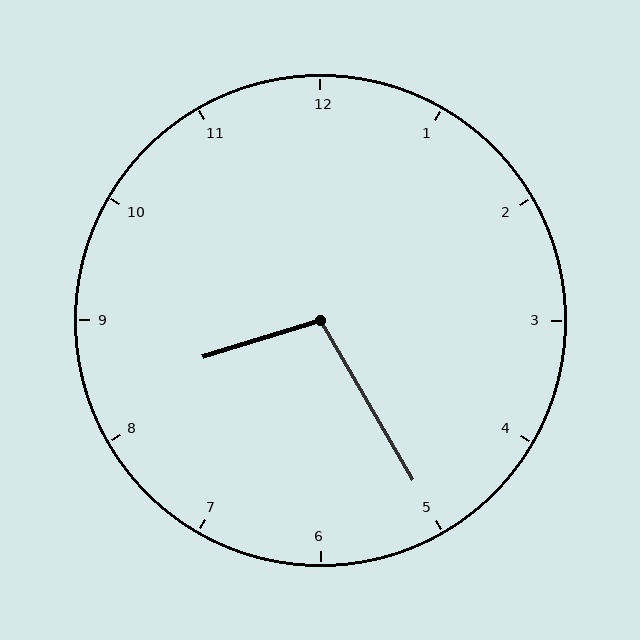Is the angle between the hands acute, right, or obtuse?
It is obtuse.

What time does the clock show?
8:25.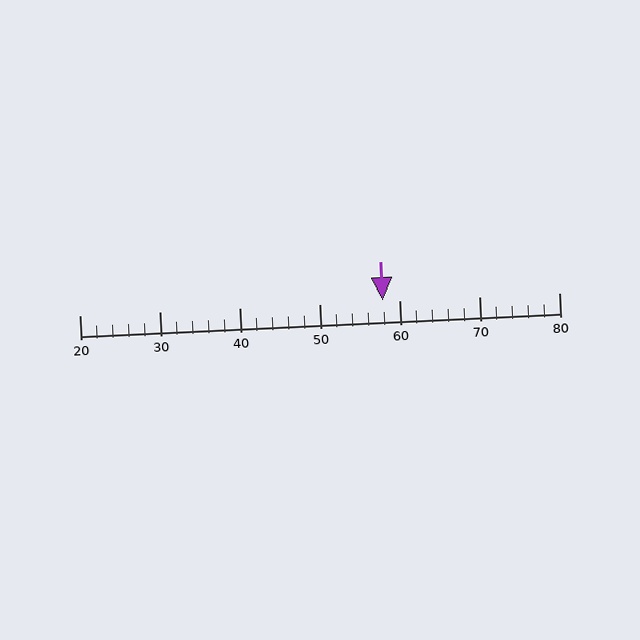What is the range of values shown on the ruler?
The ruler shows values from 20 to 80.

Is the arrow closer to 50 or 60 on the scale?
The arrow is closer to 60.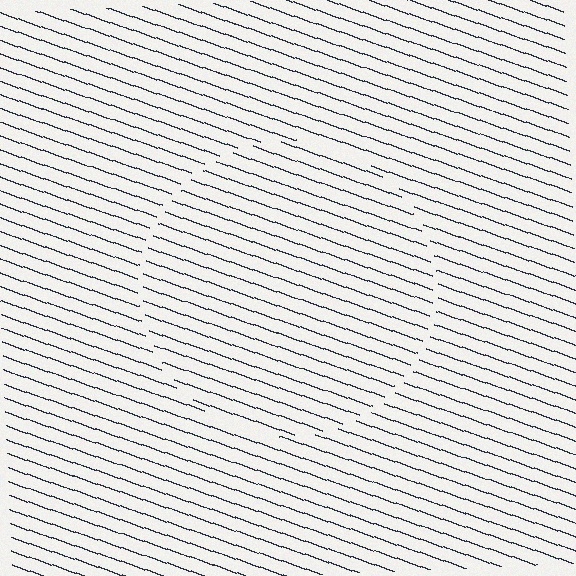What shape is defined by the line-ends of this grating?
An illusory circle. The interior of the shape contains the same grating, shifted by half a period — the contour is defined by the phase discontinuity where line-ends from the inner and outer gratings abut.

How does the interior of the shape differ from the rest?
The interior of the shape contains the same grating, shifted by half a period — the contour is defined by the phase discontinuity where line-ends from the inner and outer gratings abut.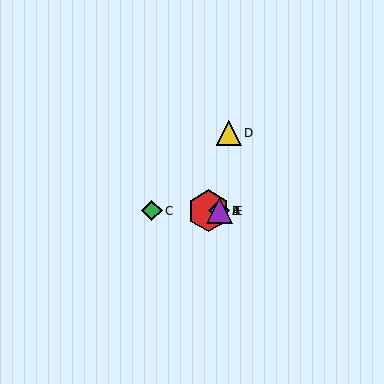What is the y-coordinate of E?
Object E is at y≈211.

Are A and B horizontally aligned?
Yes, both are at y≈211.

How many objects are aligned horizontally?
4 objects (A, B, C, E) are aligned horizontally.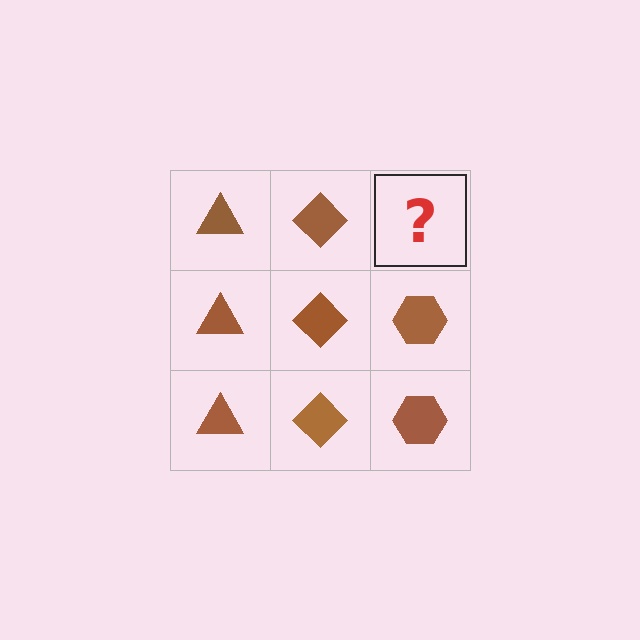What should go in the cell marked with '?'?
The missing cell should contain a brown hexagon.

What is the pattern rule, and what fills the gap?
The rule is that each column has a consistent shape. The gap should be filled with a brown hexagon.